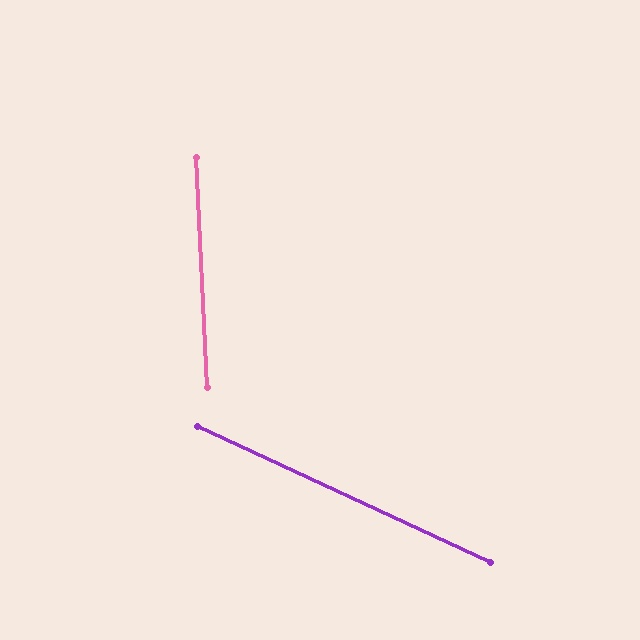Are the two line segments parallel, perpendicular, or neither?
Neither parallel nor perpendicular — they differ by about 62°.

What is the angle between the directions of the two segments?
Approximately 62 degrees.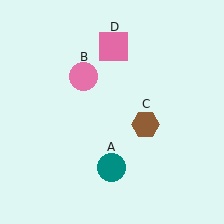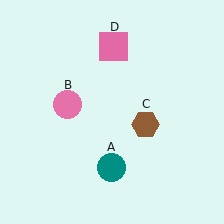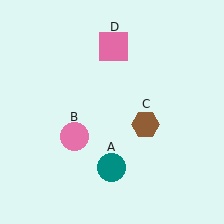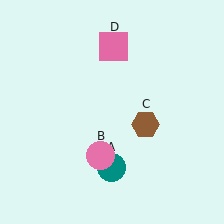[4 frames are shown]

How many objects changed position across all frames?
1 object changed position: pink circle (object B).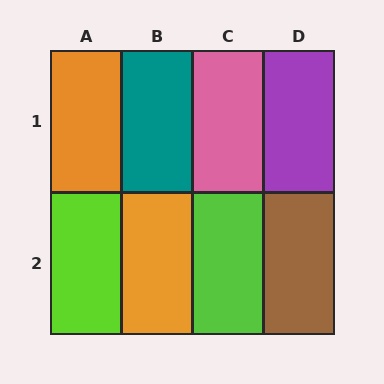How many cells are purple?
1 cell is purple.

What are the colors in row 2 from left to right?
Lime, orange, lime, brown.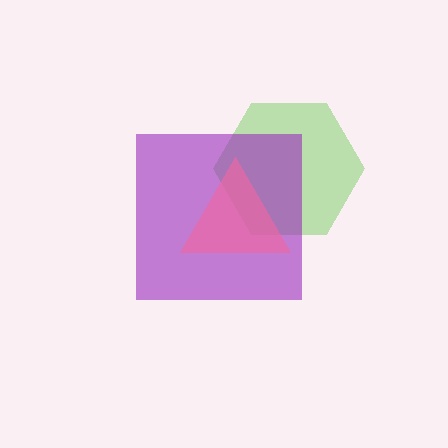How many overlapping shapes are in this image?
There are 3 overlapping shapes in the image.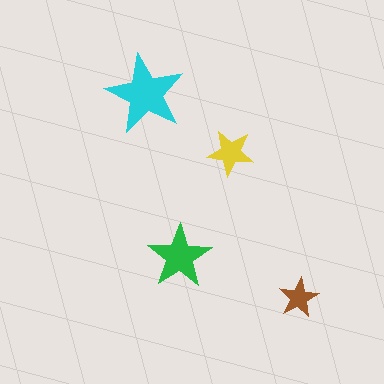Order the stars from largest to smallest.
the cyan one, the green one, the yellow one, the brown one.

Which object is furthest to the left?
The cyan star is leftmost.